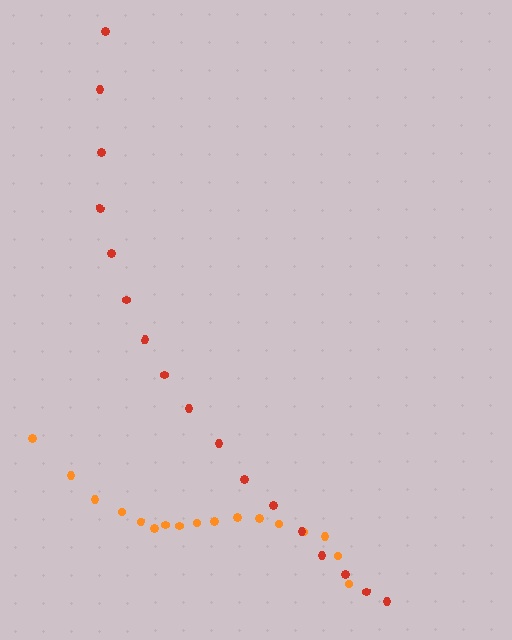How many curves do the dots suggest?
There are 2 distinct paths.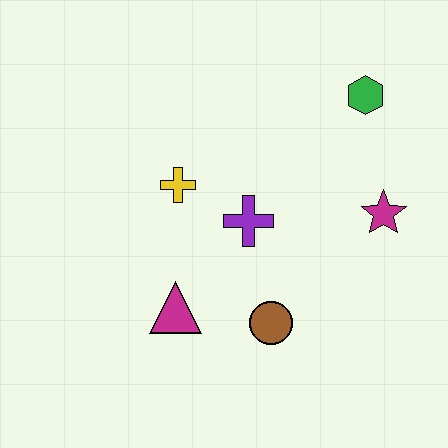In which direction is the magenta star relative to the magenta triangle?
The magenta star is to the right of the magenta triangle.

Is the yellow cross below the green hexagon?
Yes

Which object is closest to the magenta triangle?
The brown circle is closest to the magenta triangle.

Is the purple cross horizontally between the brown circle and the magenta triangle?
Yes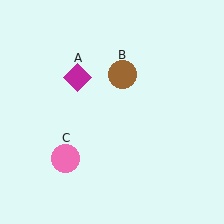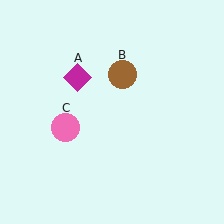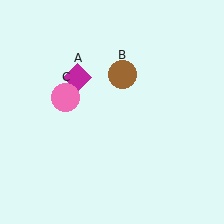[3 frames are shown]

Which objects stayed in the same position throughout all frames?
Magenta diamond (object A) and brown circle (object B) remained stationary.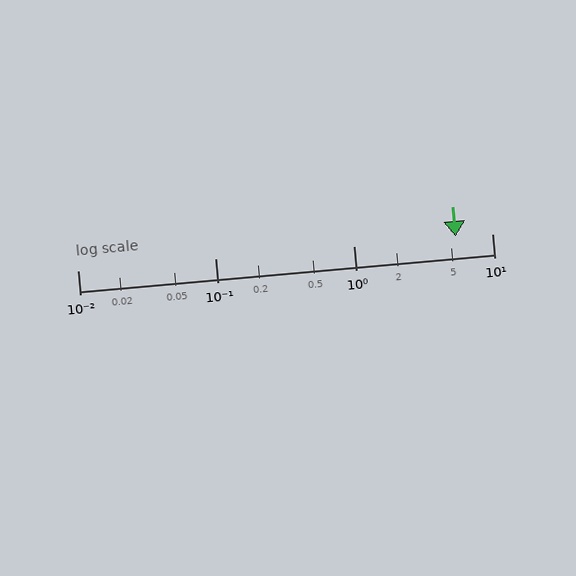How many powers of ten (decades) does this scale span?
The scale spans 3 decades, from 0.01 to 10.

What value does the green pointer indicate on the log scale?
The pointer indicates approximately 5.5.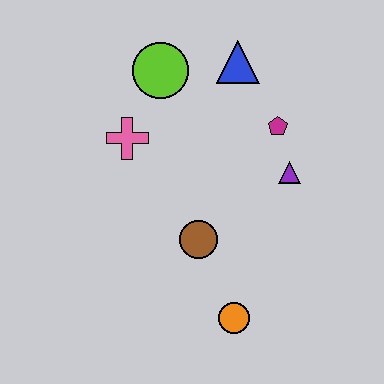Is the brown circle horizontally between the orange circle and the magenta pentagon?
No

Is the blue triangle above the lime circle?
Yes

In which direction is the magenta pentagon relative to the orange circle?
The magenta pentagon is above the orange circle.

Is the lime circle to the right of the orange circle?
No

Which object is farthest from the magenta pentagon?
The orange circle is farthest from the magenta pentagon.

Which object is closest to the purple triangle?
The magenta pentagon is closest to the purple triangle.